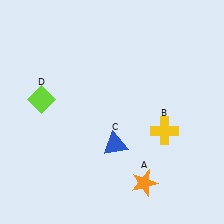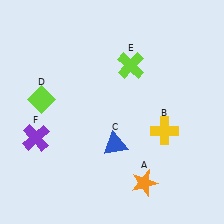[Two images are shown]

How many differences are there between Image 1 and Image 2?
There are 2 differences between the two images.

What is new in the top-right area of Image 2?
A lime cross (E) was added in the top-right area of Image 2.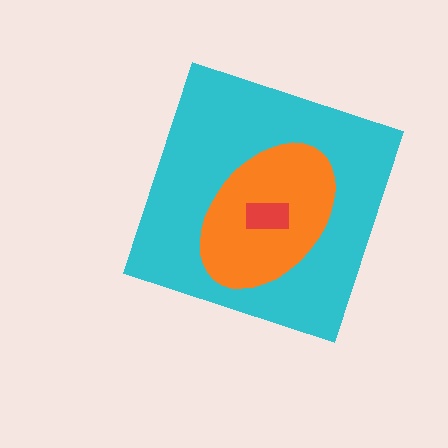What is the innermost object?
The red rectangle.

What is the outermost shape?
The cyan diamond.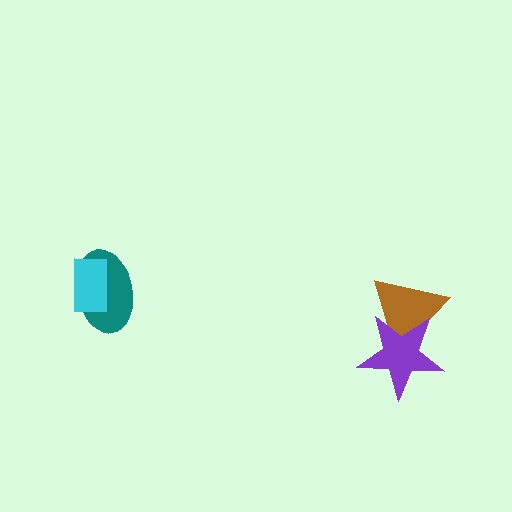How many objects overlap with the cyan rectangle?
1 object overlaps with the cyan rectangle.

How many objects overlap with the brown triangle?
1 object overlaps with the brown triangle.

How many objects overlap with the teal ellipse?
1 object overlaps with the teal ellipse.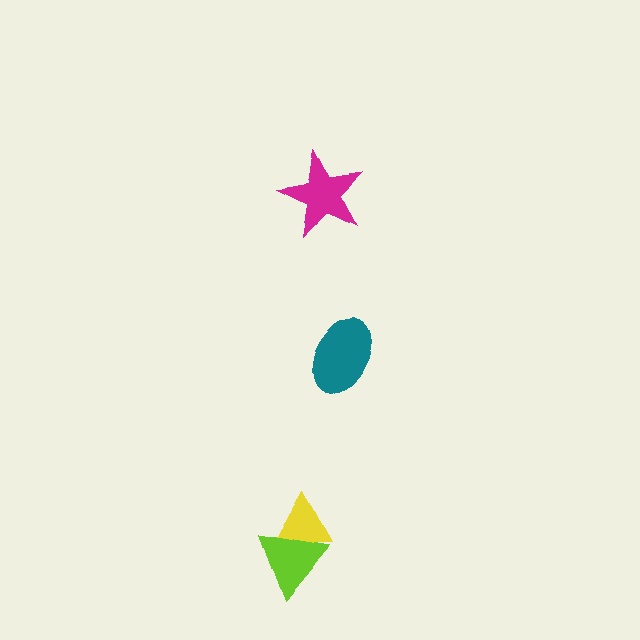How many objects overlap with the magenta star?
0 objects overlap with the magenta star.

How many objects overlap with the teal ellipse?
0 objects overlap with the teal ellipse.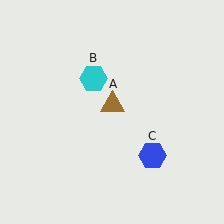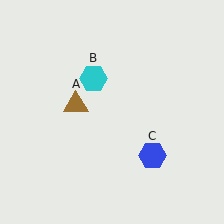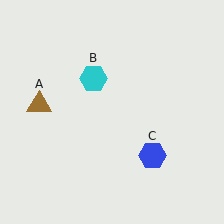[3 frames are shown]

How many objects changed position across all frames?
1 object changed position: brown triangle (object A).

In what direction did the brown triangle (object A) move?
The brown triangle (object A) moved left.